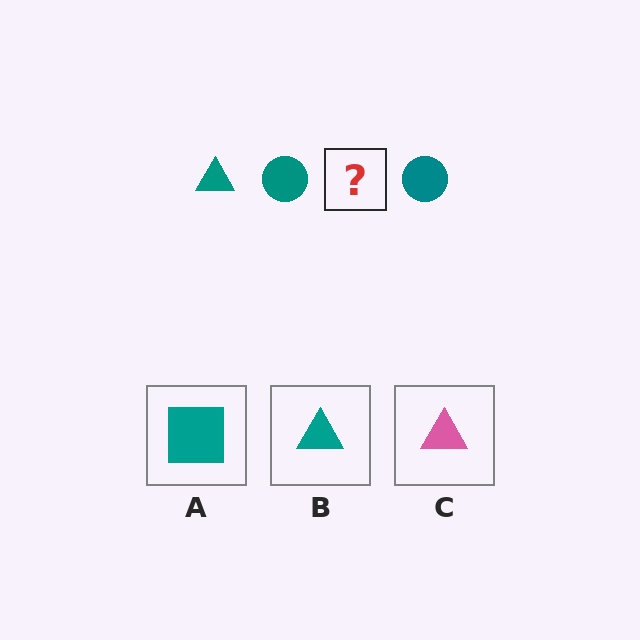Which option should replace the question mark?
Option B.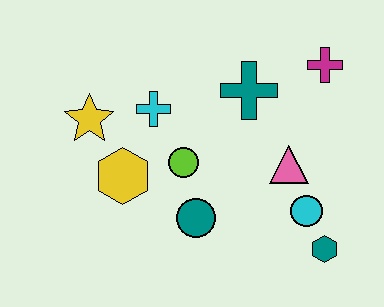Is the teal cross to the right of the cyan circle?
No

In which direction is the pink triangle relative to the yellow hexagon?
The pink triangle is to the right of the yellow hexagon.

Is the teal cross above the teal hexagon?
Yes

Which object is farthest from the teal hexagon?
The yellow star is farthest from the teal hexagon.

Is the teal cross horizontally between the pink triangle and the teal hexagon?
No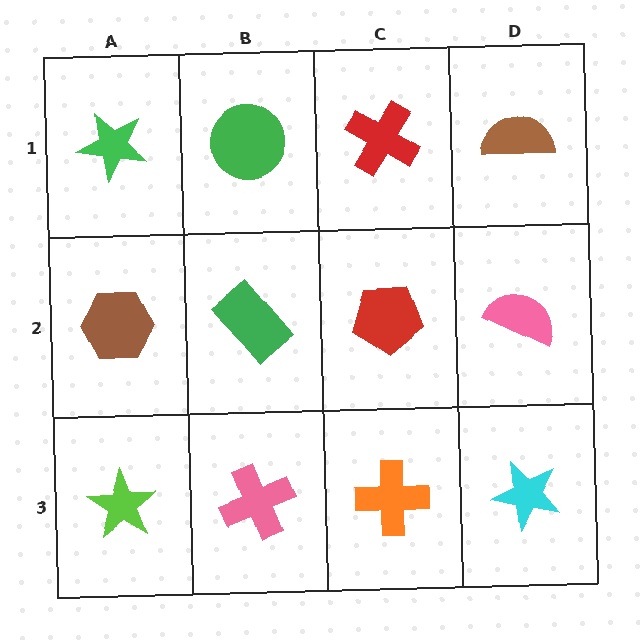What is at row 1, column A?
A green star.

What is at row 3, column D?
A cyan star.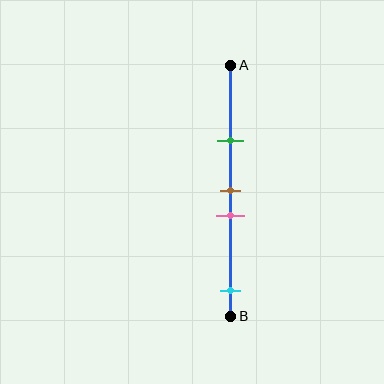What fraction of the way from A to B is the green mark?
The green mark is approximately 30% (0.3) of the way from A to B.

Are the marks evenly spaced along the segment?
No, the marks are not evenly spaced.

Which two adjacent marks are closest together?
The brown and pink marks are the closest adjacent pair.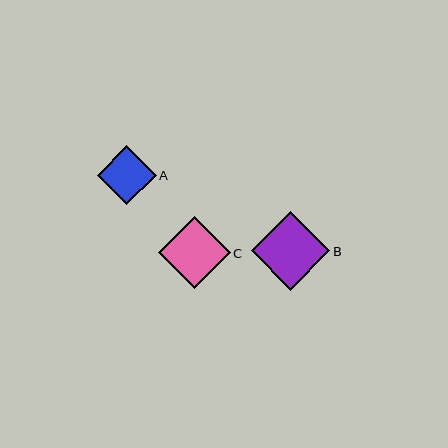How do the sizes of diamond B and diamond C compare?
Diamond B and diamond C are approximately the same size.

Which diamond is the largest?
Diamond B is the largest with a size of approximately 78 pixels.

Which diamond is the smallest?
Diamond A is the smallest with a size of approximately 59 pixels.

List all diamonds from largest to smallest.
From largest to smallest: B, C, A.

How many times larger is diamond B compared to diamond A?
Diamond B is approximately 1.3 times the size of diamond A.